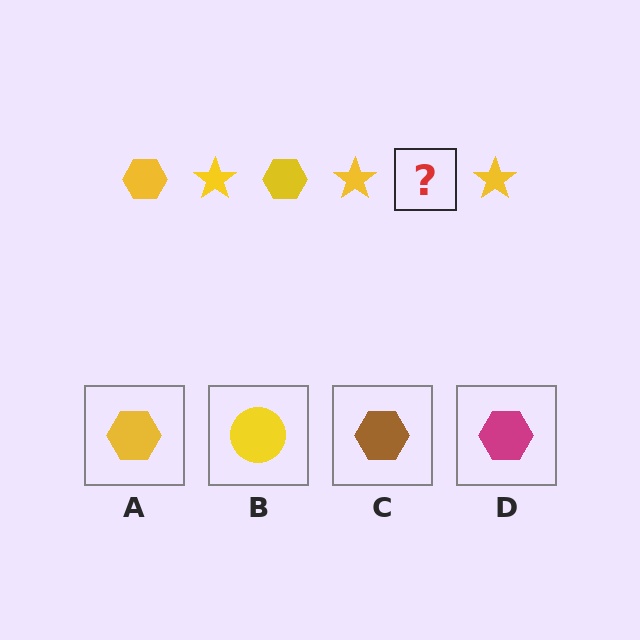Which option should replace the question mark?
Option A.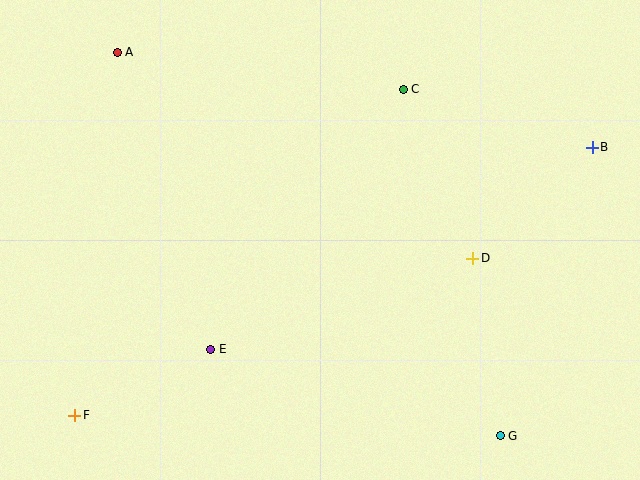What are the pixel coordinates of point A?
Point A is at (117, 52).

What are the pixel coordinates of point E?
Point E is at (211, 349).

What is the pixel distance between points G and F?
The distance between G and F is 426 pixels.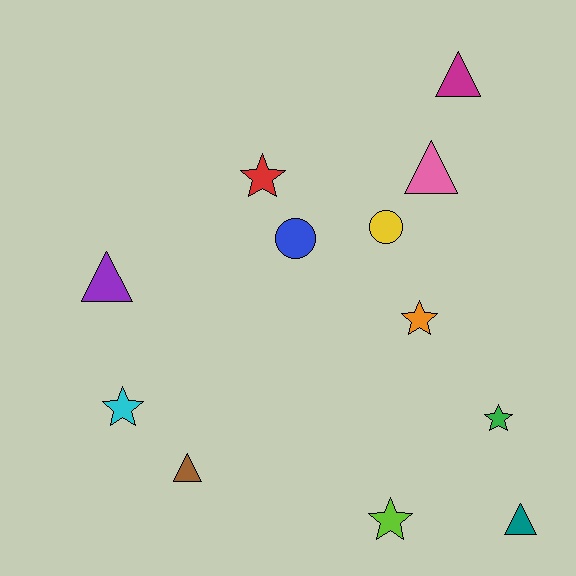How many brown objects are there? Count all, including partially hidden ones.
There is 1 brown object.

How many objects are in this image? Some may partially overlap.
There are 12 objects.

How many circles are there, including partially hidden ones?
There are 2 circles.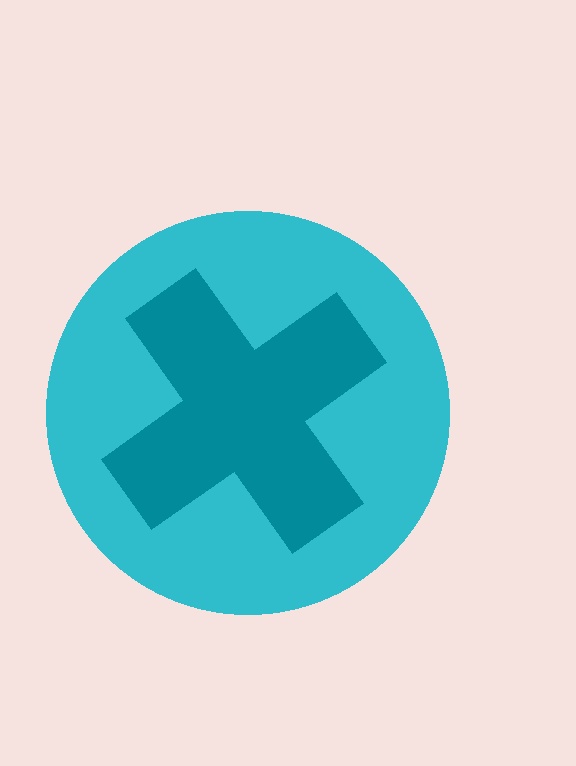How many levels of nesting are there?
2.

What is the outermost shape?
The cyan circle.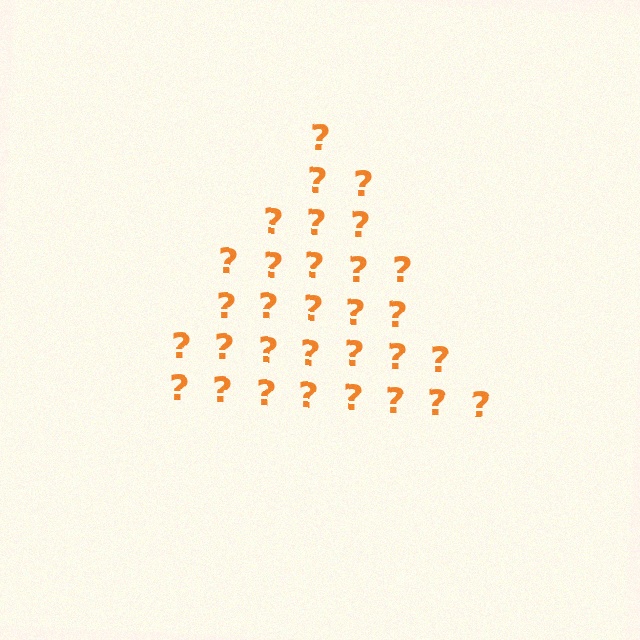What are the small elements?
The small elements are question marks.